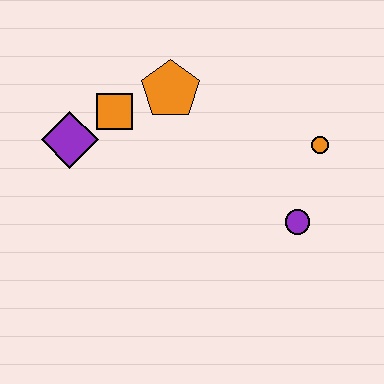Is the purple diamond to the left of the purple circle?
Yes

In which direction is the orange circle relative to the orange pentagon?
The orange circle is to the right of the orange pentagon.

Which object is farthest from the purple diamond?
The orange circle is farthest from the purple diamond.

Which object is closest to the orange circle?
The purple circle is closest to the orange circle.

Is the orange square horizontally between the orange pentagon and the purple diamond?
Yes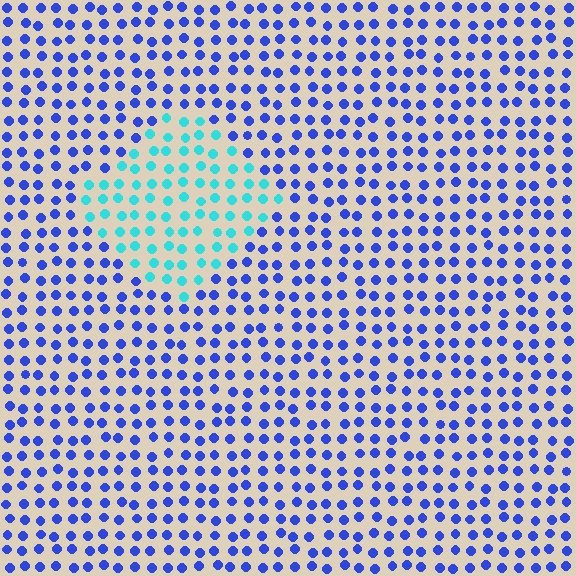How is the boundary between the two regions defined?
The boundary is defined purely by a slight shift in hue (about 52 degrees). Spacing, size, and orientation are identical on both sides.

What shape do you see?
I see a diamond.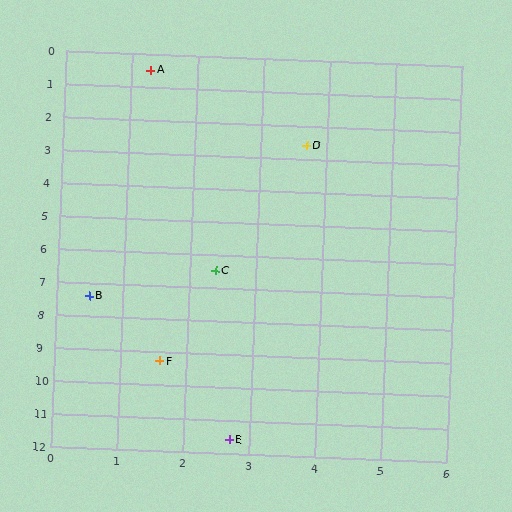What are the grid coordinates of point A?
Point A is at approximately (1.3, 0.5).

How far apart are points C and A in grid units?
Points C and A are about 6.1 grid units apart.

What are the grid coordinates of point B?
Point B is at approximately (0.5, 7.4).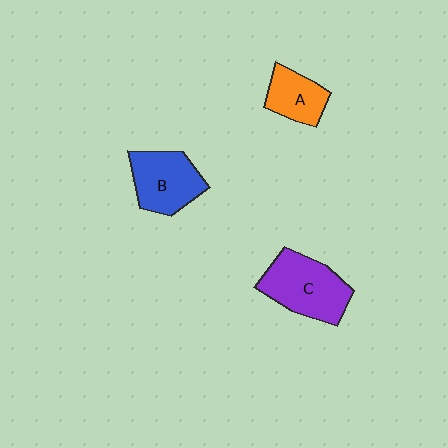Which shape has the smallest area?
Shape A (orange).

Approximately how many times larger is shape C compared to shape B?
Approximately 1.2 times.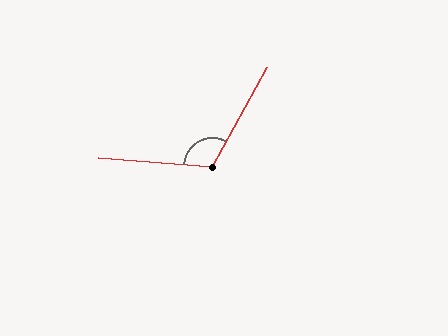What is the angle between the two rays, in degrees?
Approximately 114 degrees.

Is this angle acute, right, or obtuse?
It is obtuse.